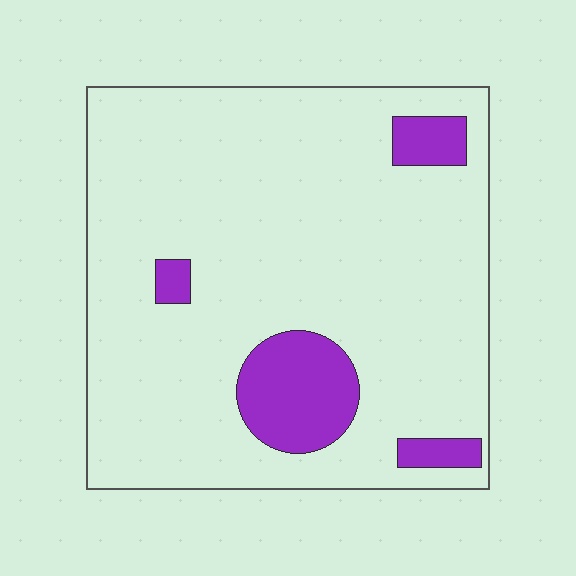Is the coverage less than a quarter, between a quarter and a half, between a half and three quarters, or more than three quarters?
Less than a quarter.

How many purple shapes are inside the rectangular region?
4.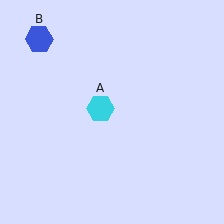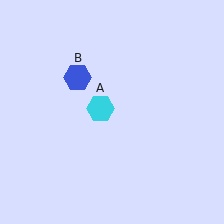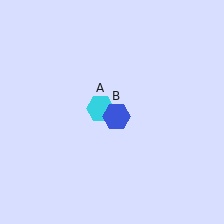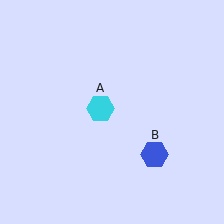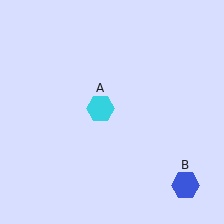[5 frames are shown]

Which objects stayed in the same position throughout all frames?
Cyan hexagon (object A) remained stationary.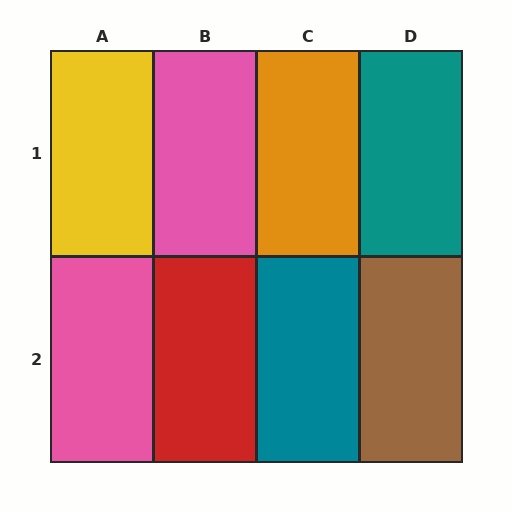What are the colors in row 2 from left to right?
Pink, red, teal, brown.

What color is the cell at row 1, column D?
Teal.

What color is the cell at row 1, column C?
Orange.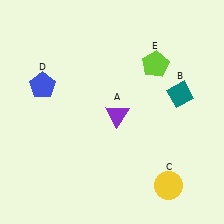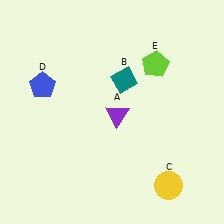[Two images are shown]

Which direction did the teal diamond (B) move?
The teal diamond (B) moved left.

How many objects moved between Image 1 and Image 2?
1 object moved between the two images.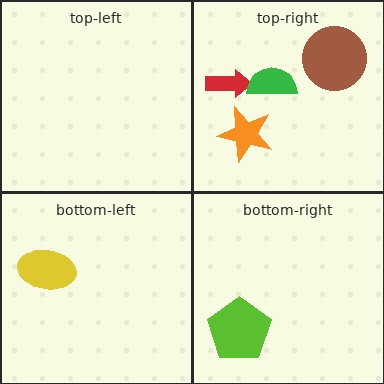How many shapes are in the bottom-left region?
1.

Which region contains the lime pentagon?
The bottom-right region.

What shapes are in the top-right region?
The red arrow, the brown circle, the green semicircle, the orange star.